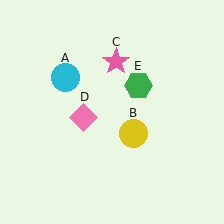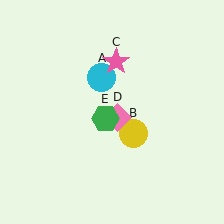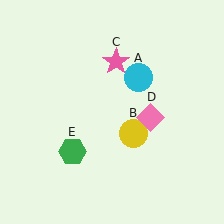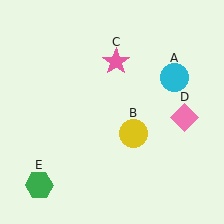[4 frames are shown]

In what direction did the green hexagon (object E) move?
The green hexagon (object E) moved down and to the left.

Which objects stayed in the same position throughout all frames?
Yellow circle (object B) and pink star (object C) remained stationary.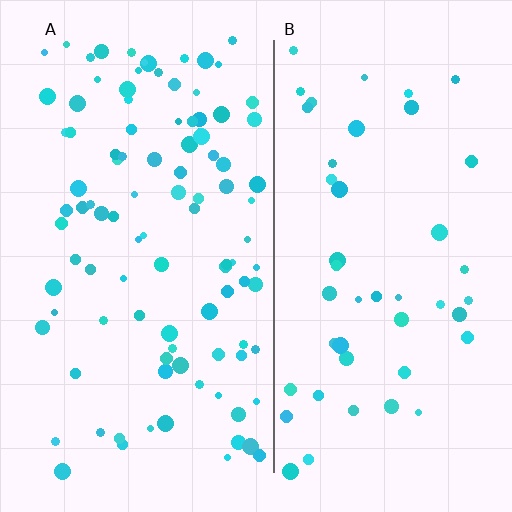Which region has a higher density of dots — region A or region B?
A (the left).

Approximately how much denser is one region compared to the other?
Approximately 2.2× — region A over region B.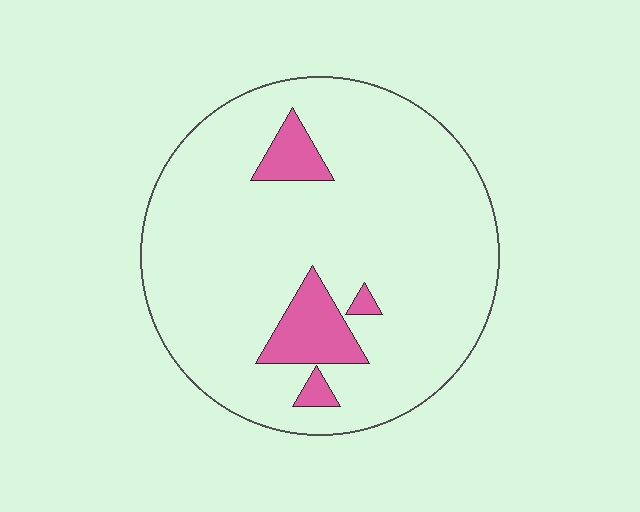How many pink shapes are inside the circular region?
4.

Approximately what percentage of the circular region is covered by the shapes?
Approximately 10%.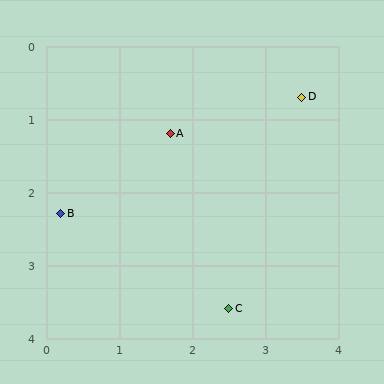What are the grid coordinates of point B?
Point B is at approximately (0.2, 2.3).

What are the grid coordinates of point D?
Point D is at approximately (3.5, 0.7).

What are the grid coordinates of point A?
Point A is at approximately (1.7, 1.2).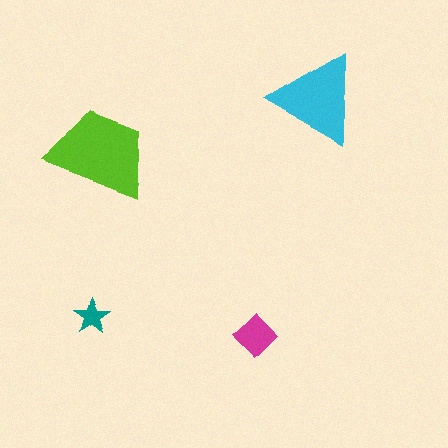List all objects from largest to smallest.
The lime trapezoid, the cyan triangle, the magenta diamond, the teal star.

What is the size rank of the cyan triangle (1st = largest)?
2nd.